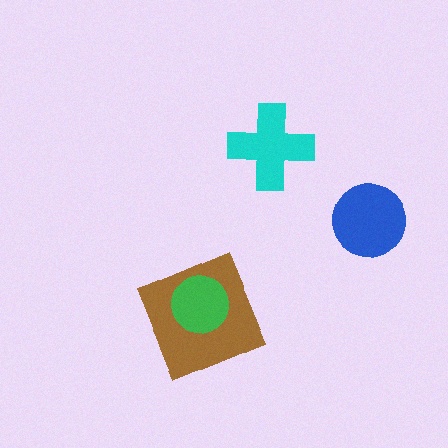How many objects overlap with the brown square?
1 object overlaps with the brown square.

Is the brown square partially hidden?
Yes, it is partially covered by another shape.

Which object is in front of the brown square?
The green circle is in front of the brown square.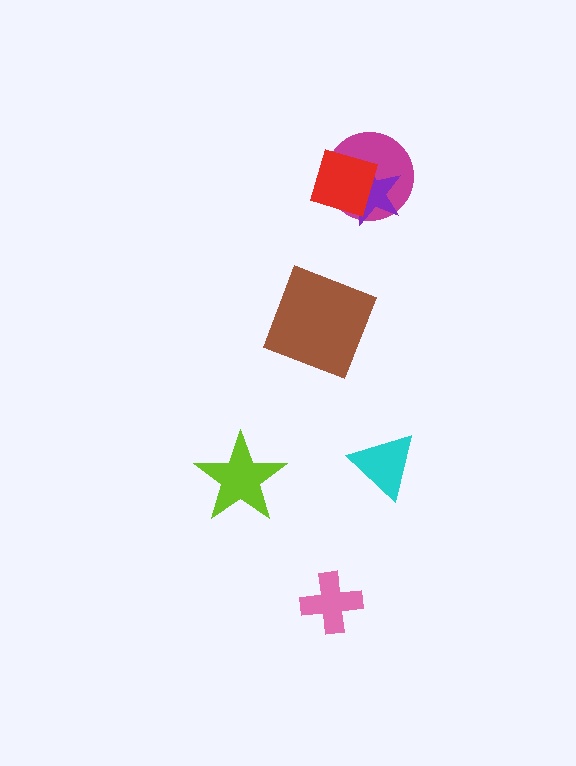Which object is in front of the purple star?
The red square is in front of the purple star.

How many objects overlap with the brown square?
0 objects overlap with the brown square.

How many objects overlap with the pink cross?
0 objects overlap with the pink cross.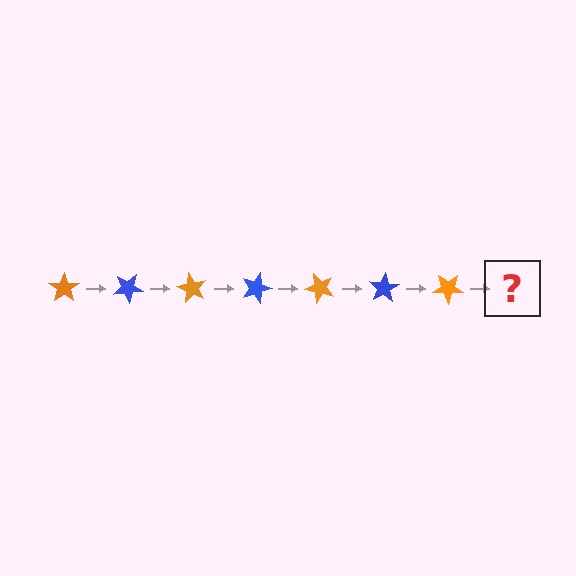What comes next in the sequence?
The next element should be a blue star, rotated 210 degrees from the start.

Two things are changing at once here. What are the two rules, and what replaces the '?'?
The two rules are that it rotates 30 degrees each step and the color cycles through orange and blue. The '?' should be a blue star, rotated 210 degrees from the start.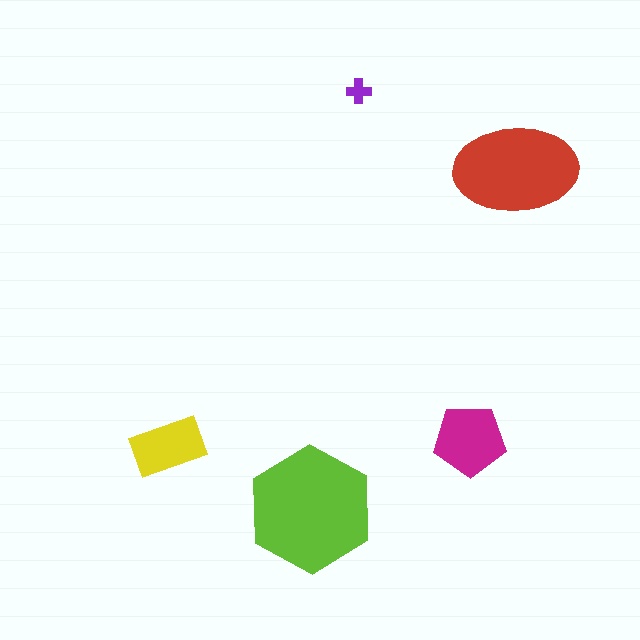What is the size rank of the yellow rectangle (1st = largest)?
4th.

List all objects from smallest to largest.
The purple cross, the yellow rectangle, the magenta pentagon, the red ellipse, the lime hexagon.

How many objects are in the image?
There are 5 objects in the image.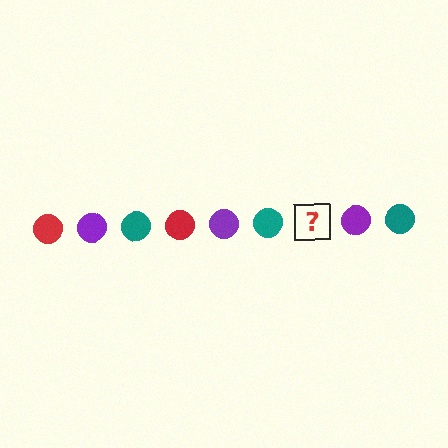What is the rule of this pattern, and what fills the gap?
The rule is that the pattern cycles through red, purple, teal circles. The gap should be filled with a red circle.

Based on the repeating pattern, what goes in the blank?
The blank should be a red circle.